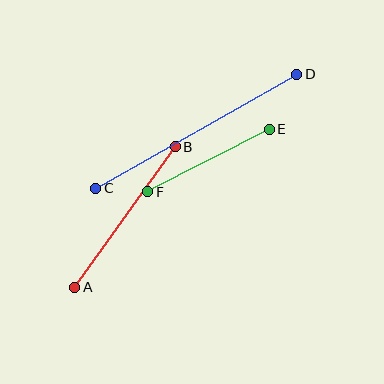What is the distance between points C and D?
The distance is approximately 231 pixels.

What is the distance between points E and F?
The distance is approximately 136 pixels.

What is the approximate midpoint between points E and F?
The midpoint is at approximately (209, 160) pixels.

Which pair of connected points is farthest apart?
Points C and D are farthest apart.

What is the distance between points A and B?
The distance is approximately 173 pixels.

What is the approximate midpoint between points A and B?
The midpoint is at approximately (125, 217) pixels.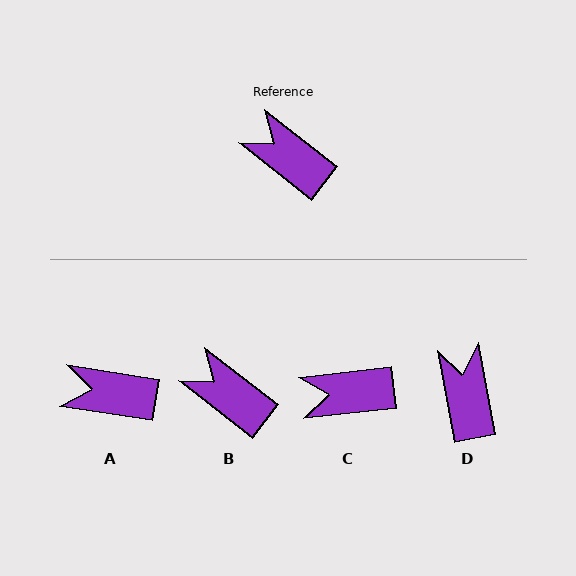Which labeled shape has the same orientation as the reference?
B.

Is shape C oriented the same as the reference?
No, it is off by about 45 degrees.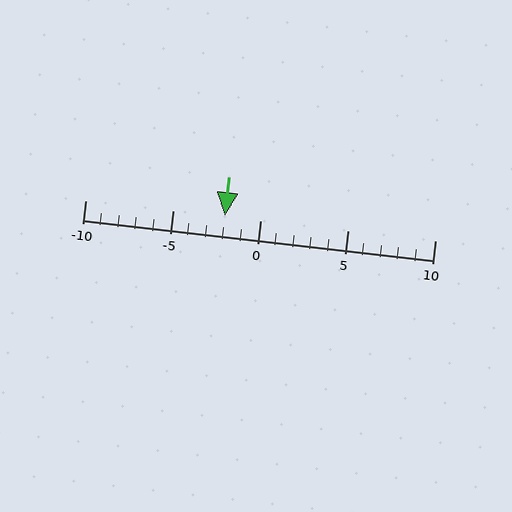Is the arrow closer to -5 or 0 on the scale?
The arrow is closer to 0.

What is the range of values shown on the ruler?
The ruler shows values from -10 to 10.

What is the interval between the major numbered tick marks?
The major tick marks are spaced 5 units apart.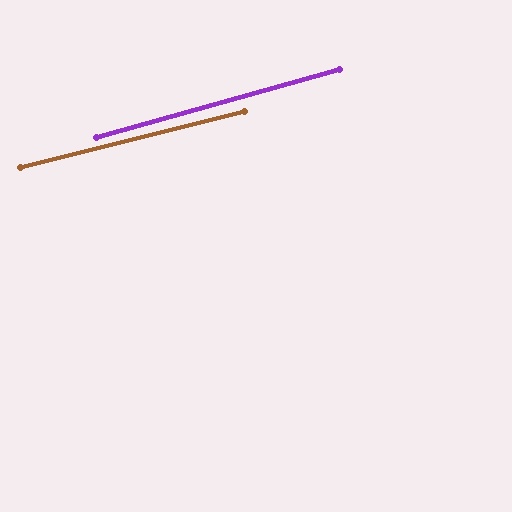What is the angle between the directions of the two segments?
Approximately 2 degrees.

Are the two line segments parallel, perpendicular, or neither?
Parallel — their directions differ by only 1.7°.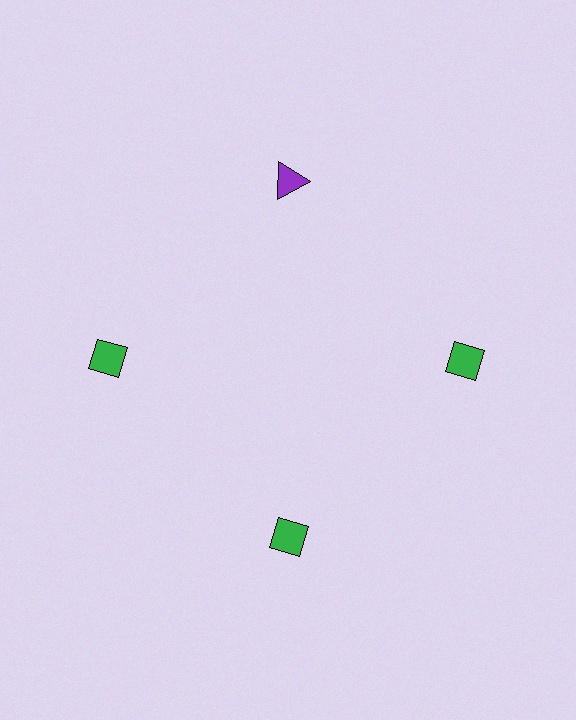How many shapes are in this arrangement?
There are 4 shapes arranged in a ring pattern.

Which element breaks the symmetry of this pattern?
The purple triangle at roughly the 12 o'clock position breaks the symmetry. All other shapes are green diamonds.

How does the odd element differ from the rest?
It differs in both color (purple instead of green) and shape (triangle instead of diamond).